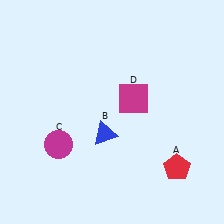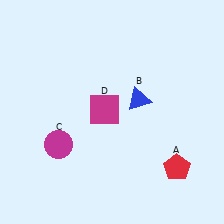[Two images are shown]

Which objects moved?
The objects that moved are: the blue triangle (B), the magenta square (D).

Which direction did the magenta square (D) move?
The magenta square (D) moved left.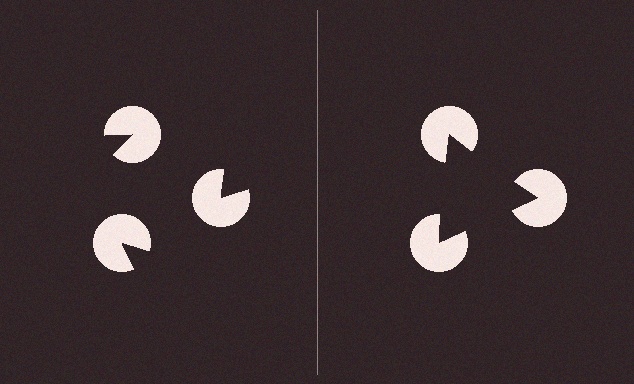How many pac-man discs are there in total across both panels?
6 — 3 on each side.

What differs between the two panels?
The pac-man discs are positioned identically on both sides; only the wedge orientations differ. On the right they align to a triangle; on the left they are misaligned.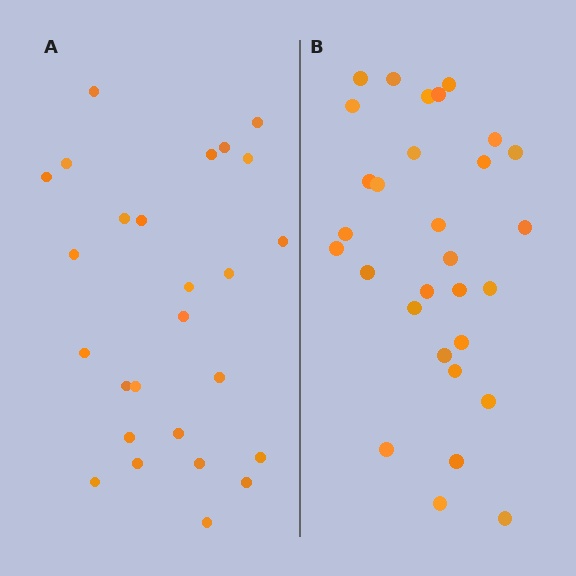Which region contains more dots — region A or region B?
Region B (the right region) has more dots.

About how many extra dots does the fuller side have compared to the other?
Region B has about 4 more dots than region A.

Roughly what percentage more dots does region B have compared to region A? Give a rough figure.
About 15% more.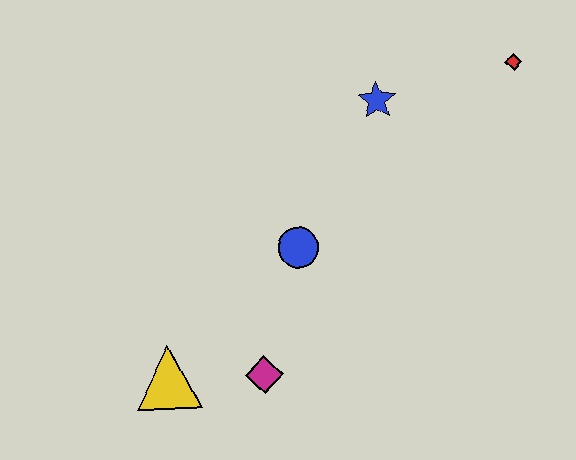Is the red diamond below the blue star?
No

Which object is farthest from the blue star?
The yellow triangle is farthest from the blue star.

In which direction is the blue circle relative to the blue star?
The blue circle is below the blue star.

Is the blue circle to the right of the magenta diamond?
Yes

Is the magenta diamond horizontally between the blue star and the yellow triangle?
Yes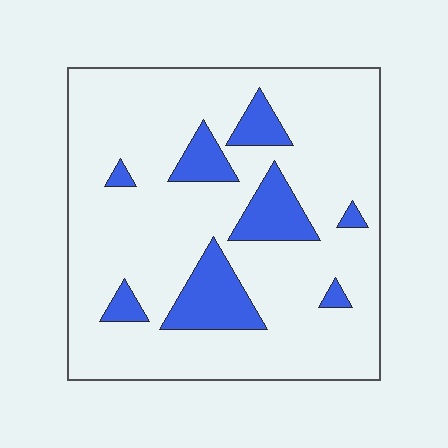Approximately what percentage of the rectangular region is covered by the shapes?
Approximately 15%.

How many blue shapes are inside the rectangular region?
8.